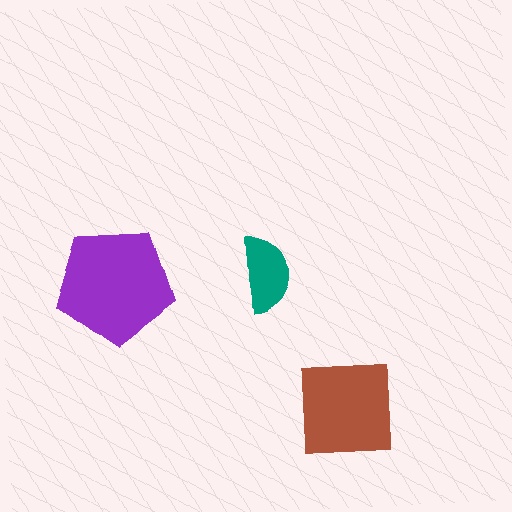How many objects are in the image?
There are 3 objects in the image.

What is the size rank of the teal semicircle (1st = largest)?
3rd.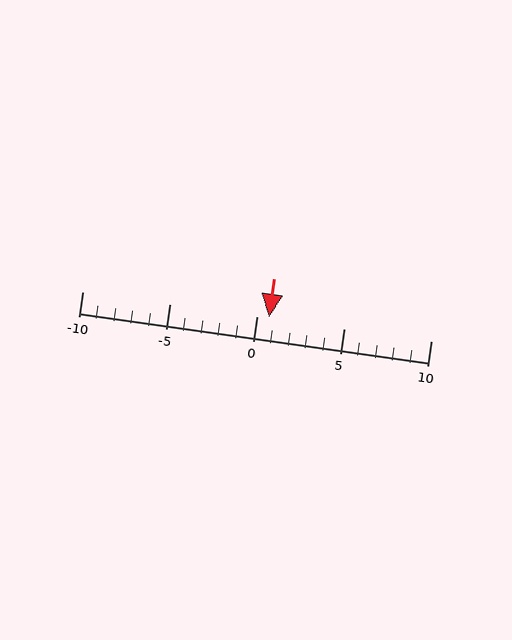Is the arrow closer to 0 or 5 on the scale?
The arrow is closer to 0.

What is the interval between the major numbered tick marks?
The major tick marks are spaced 5 units apart.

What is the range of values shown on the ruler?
The ruler shows values from -10 to 10.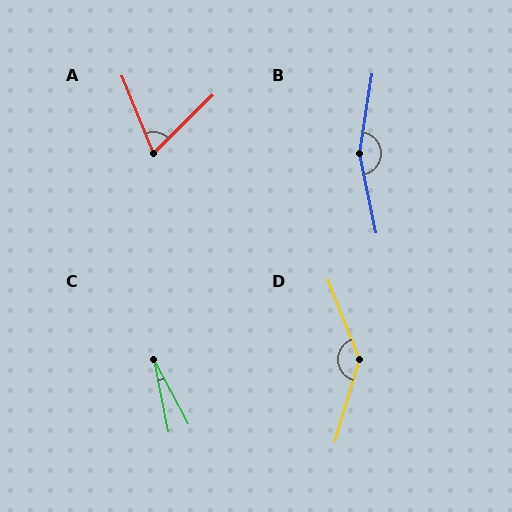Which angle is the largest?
B, at approximately 160 degrees.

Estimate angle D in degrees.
Approximately 142 degrees.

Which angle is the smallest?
C, at approximately 17 degrees.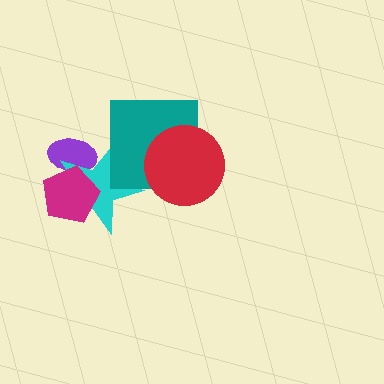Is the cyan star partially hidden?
Yes, it is partially covered by another shape.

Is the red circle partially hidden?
No, no other shape covers it.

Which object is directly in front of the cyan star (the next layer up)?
The teal square is directly in front of the cyan star.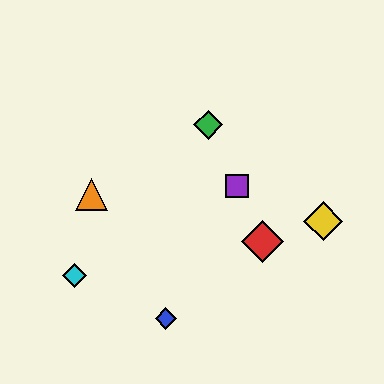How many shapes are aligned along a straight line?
3 shapes (the red diamond, the green diamond, the purple square) are aligned along a straight line.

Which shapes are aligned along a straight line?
The red diamond, the green diamond, the purple square are aligned along a straight line.